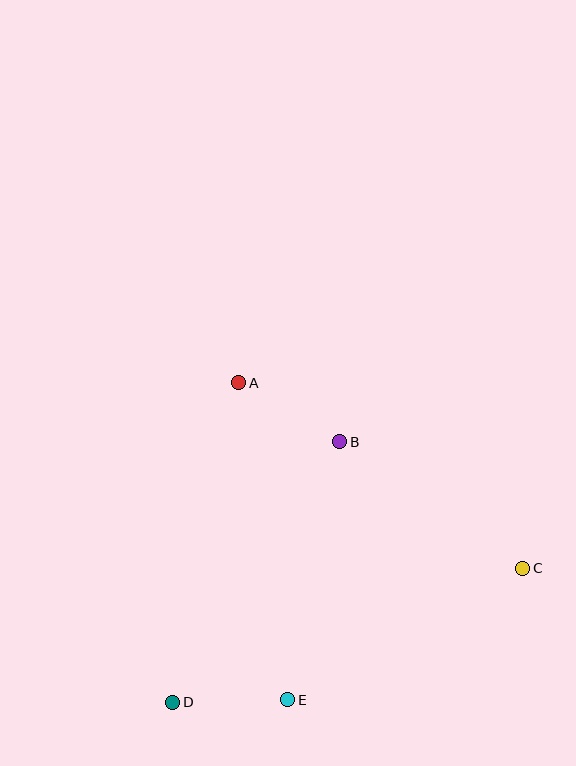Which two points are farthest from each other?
Points C and D are farthest from each other.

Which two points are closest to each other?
Points D and E are closest to each other.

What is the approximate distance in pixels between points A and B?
The distance between A and B is approximately 117 pixels.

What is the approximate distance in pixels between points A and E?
The distance between A and E is approximately 321 pixels.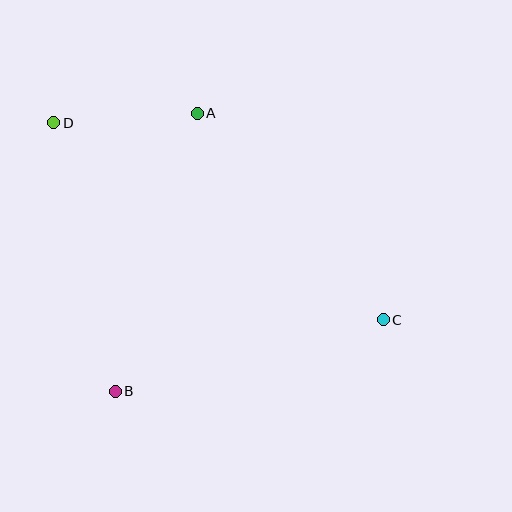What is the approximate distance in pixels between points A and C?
The distance between A and C is approximately 278 pixels.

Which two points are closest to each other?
Points A and D are closest to each other.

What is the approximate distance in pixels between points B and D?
The distance between B and D is approximately 276 pixels.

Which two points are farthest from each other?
Points C and D are farthest from each other.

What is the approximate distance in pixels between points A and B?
The distance between A and B is approximately 290 pixels.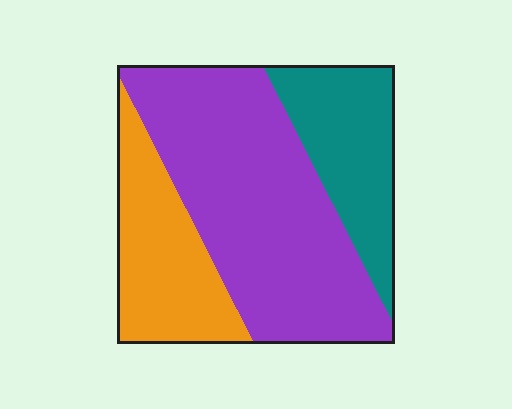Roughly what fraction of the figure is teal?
Teal covers 22% of the figure.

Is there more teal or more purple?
Purple.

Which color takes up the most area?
Purple, at roughly 55%.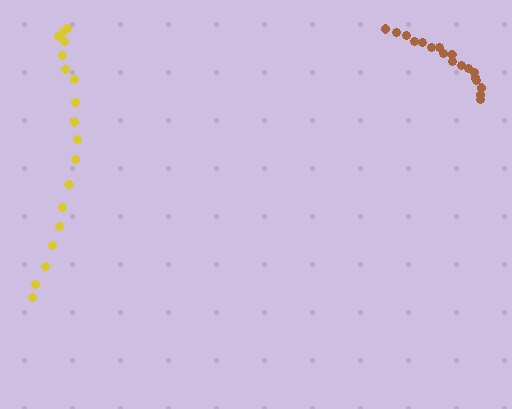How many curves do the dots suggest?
There are 2 distinct paths.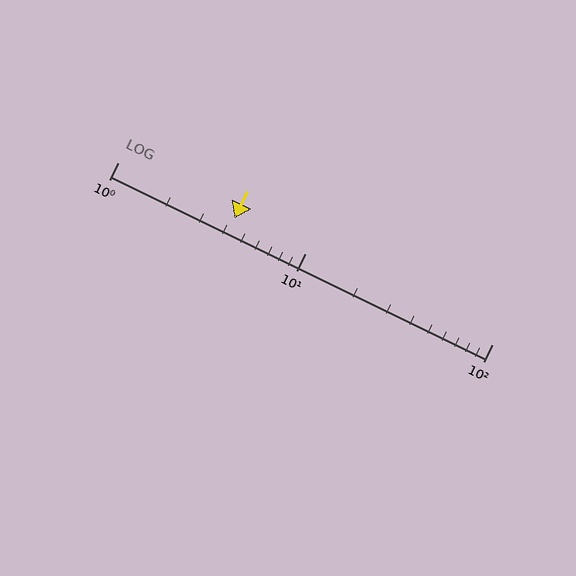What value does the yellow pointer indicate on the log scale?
The pointer indicates approximately 4.2.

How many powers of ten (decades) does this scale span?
The scale spans 2 decades, from 1 to 100.